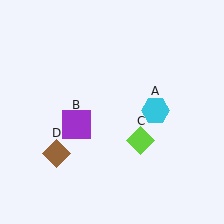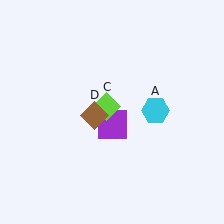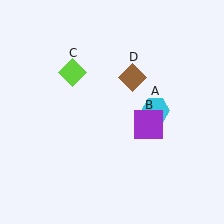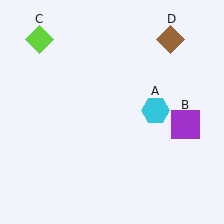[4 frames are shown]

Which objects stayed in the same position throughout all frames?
Cyan hexagon (object A) remained stationary.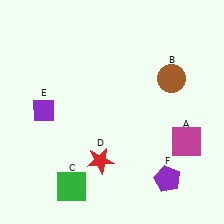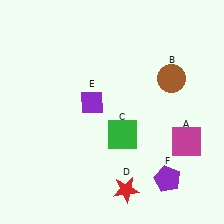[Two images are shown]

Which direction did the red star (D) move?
The red star (D) moved down.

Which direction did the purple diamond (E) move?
The purple diamond (E) moved right.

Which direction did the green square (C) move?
The green square (C) moved up.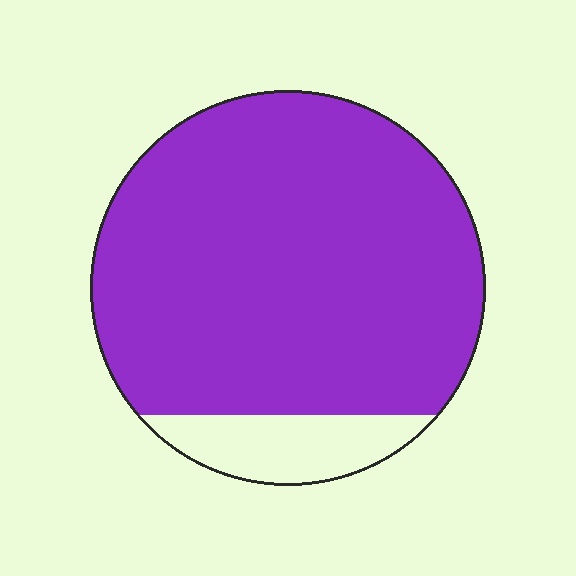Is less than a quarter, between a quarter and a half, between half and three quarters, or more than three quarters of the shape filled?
More than three quarters.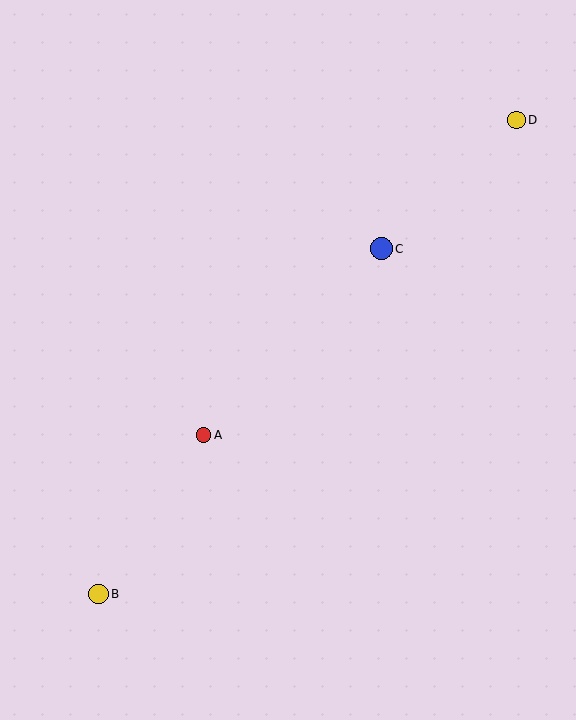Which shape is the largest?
The blue circle (labeled C) is the largest.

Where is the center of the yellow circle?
The center of the yellow circle is at (99, 594).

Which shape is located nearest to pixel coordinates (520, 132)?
The yellow circle (labeled D) at (516, 120) is nearest to that location.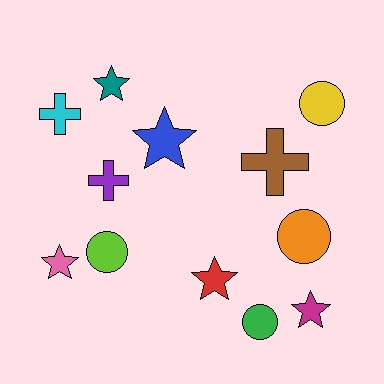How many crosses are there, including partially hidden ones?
There are 3 crosses.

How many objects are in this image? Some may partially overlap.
There are 12 objects.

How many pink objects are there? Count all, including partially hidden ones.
There is 1 pink object.